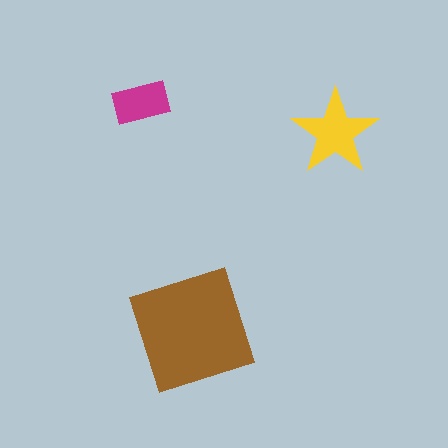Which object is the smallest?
The magenta rectangle.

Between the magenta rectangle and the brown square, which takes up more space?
The brown square.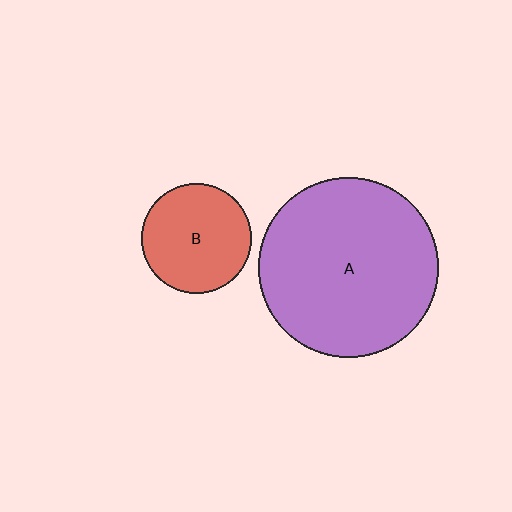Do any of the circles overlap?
No, none of the circles overlap.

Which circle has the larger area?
Circle A (purple).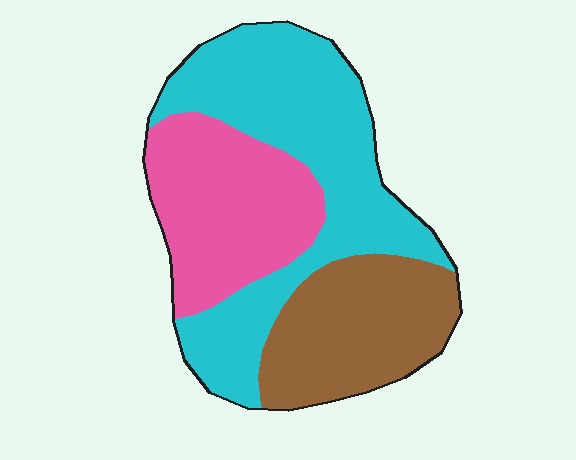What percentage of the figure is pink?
Pink covers about 30% of the figure.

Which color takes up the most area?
Cyan, at roughly 45%.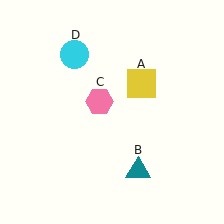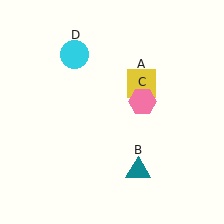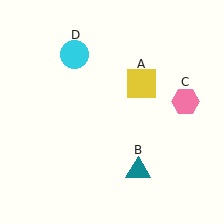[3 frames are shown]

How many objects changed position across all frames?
1 object changed position: pink hexagon (object C).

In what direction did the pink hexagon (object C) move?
The pink hexagon (object C) moved right.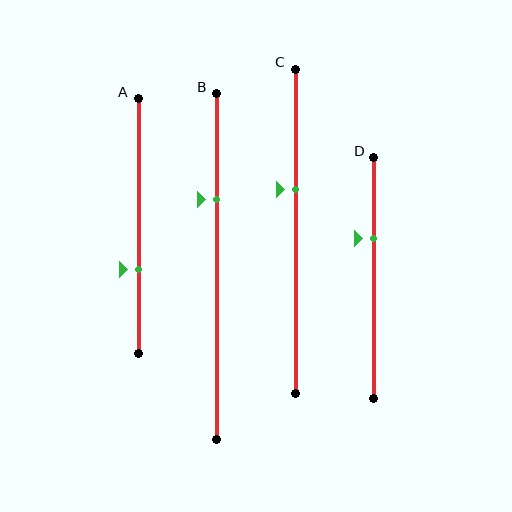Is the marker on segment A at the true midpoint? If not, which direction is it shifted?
No, the marker on segment A is shifted downward by about 17% of the segment length.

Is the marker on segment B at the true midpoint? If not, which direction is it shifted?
No, the marker on segment B is shifted upward by about 19% of the segment length.